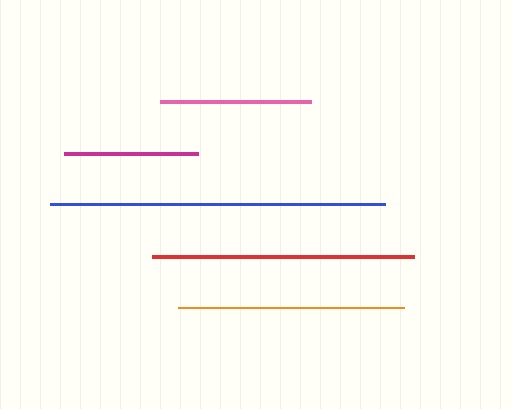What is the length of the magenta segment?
The magenta segment is approximately 134 pixels long.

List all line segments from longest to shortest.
From longest to shortest: blue, red, orange, pink, magenta.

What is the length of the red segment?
The red segment is approximately 262 pixels long.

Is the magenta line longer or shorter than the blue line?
The blue line is longer than the magenta line.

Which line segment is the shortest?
The magenta line is the shortest at approximately 134 pixels.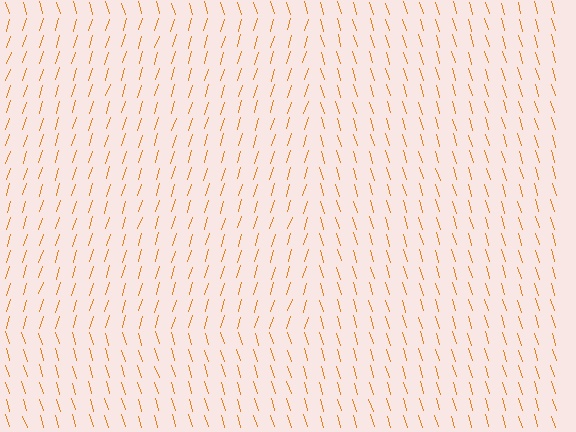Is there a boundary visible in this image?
Yes, there is a texture boundary formed by a change in line orientation.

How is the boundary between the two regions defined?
The boundary is defined purely by a change in line orientation (approximately 34 degrees difference). All lines are the same color and thickness.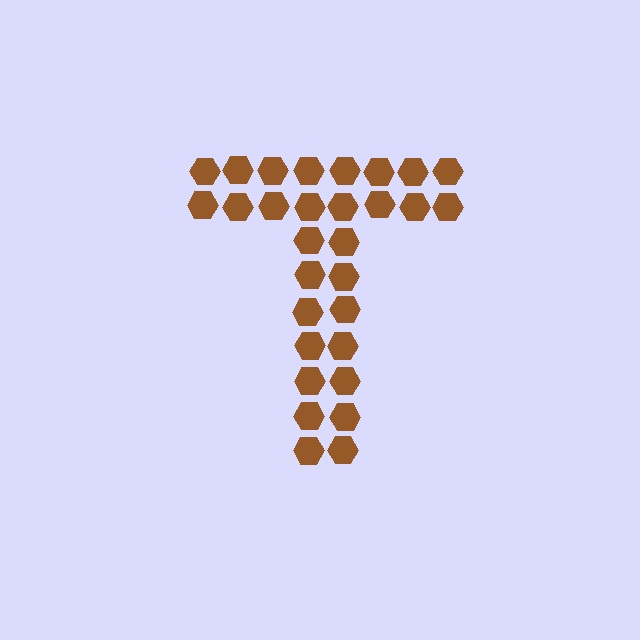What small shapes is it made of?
It is made of small hexagons.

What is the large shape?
The large shape is the letter T.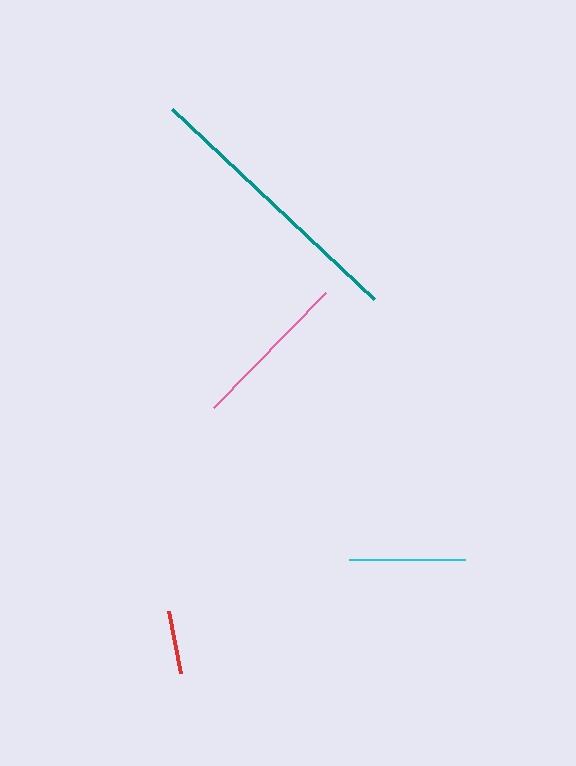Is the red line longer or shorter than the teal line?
The teal line is longer than the red line.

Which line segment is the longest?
The teal line is the longest at approximately 277 pixels.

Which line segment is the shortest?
The red line is the shortest at approximately 63 pixels.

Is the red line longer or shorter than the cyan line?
The cyan line is longer than the red line.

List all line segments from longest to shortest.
From longest to shortest: teal, pink, cyan, red.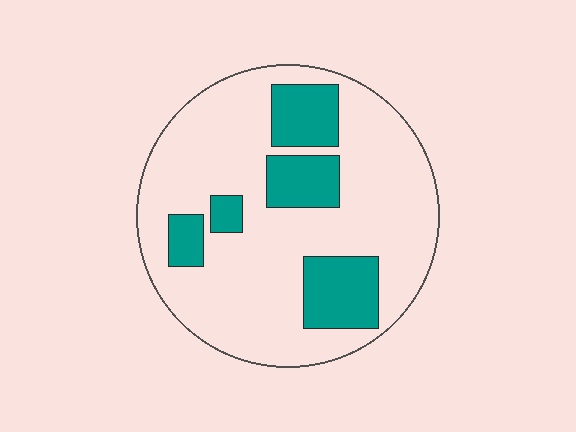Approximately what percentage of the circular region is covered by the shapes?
Approximately 25%.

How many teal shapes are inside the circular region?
5.